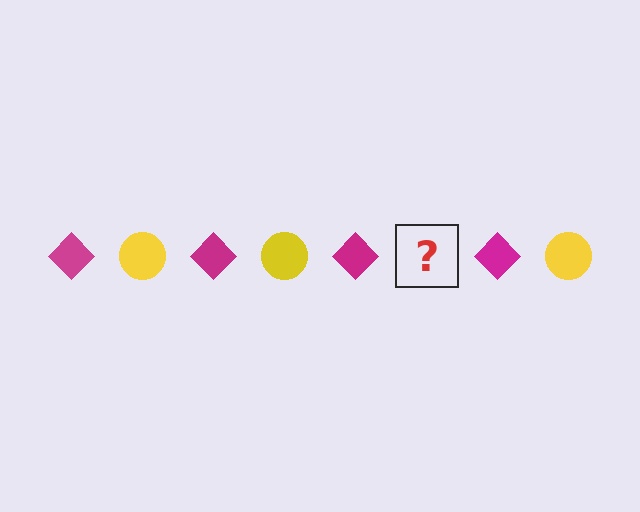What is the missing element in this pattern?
The missing element is a yellow circle.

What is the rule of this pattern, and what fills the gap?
The rule is that the pattern alternates between magenta diamond and yellow circle. The gap should be filled with a yellow circle.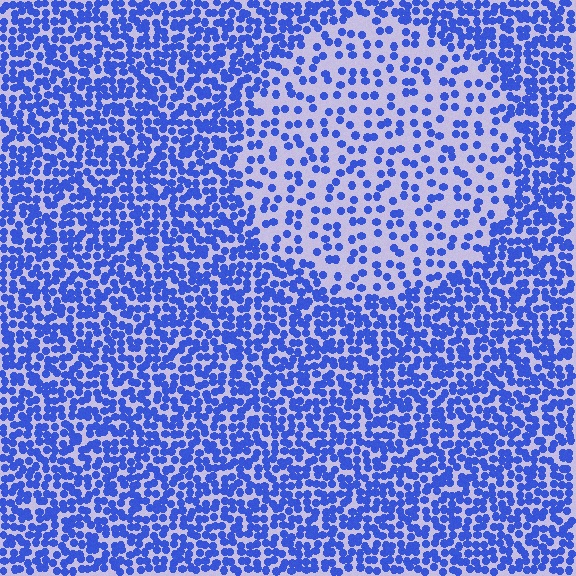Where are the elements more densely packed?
The elements are more densely packed outside the circle boundary.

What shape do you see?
I see a circle.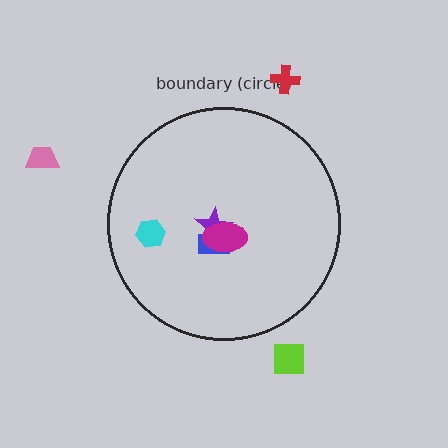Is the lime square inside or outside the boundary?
Outside.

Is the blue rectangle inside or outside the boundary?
Inside.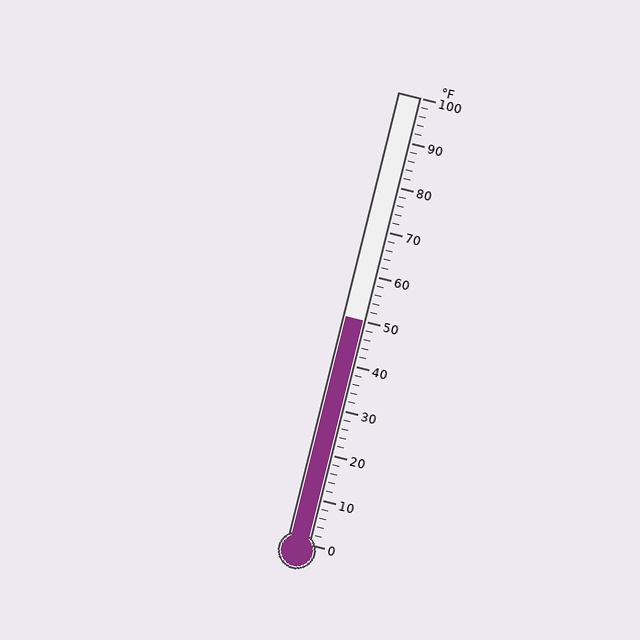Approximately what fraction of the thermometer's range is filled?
The thermometer is filled to approximately 50% of its range.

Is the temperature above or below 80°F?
The temperature is below 80°F.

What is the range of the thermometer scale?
The thermometer scale ranges from 0°F to 100°F.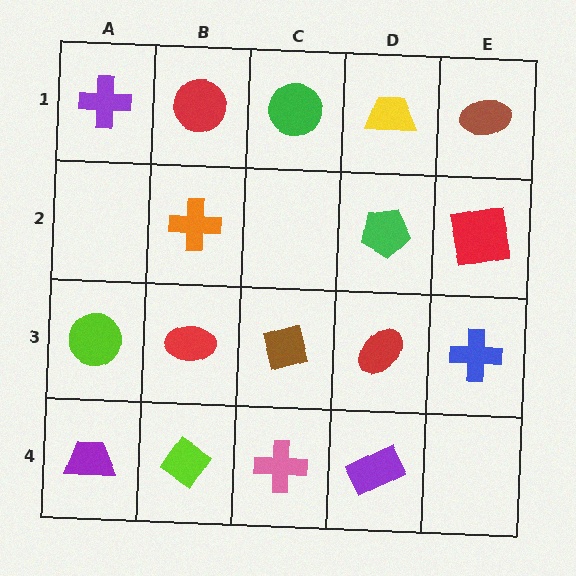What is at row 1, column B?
A red circle.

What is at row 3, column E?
A blue cross.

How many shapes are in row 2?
3 shapes.